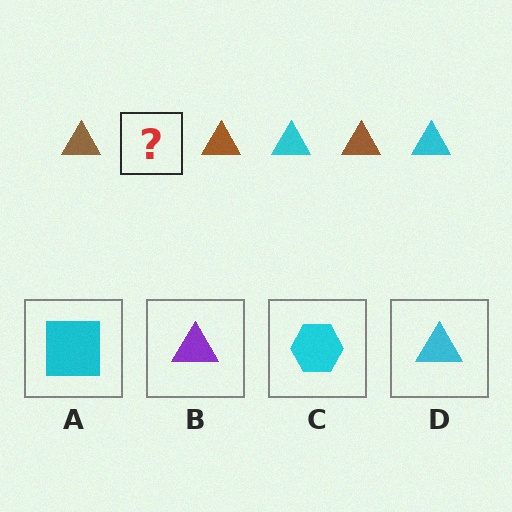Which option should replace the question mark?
Option D.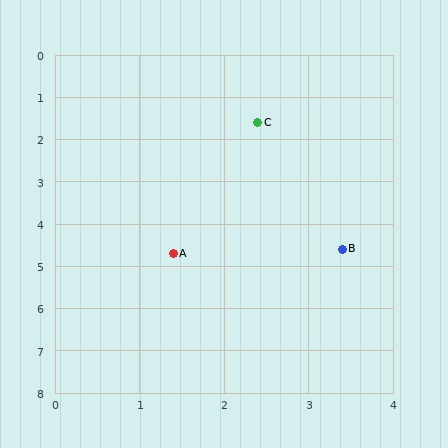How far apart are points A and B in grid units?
Points A and B are about 2.0 grid units apart.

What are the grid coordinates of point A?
Point A is at approximately (1.4, 4.7).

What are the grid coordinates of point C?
Point C is at approximately (2.4, 1.6).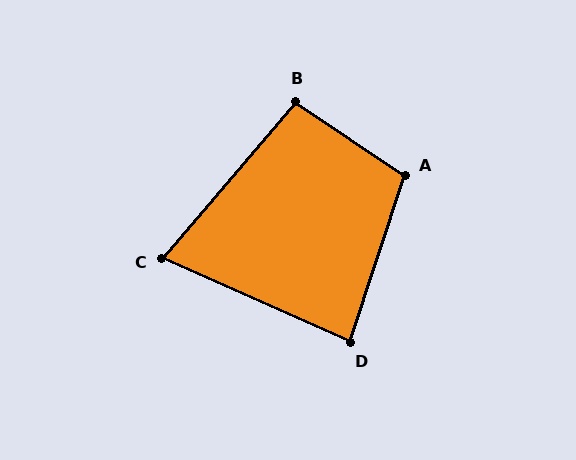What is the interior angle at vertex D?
Approximately 84 degrees (acute).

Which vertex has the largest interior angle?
A, at approximately 106 degrees.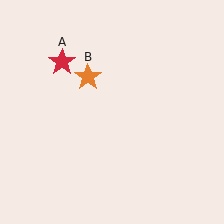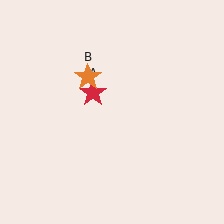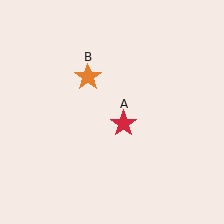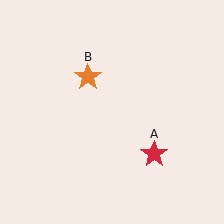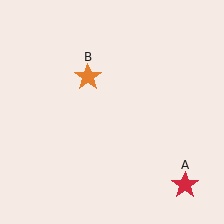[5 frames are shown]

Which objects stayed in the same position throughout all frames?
Orange star (object B) remained stationary.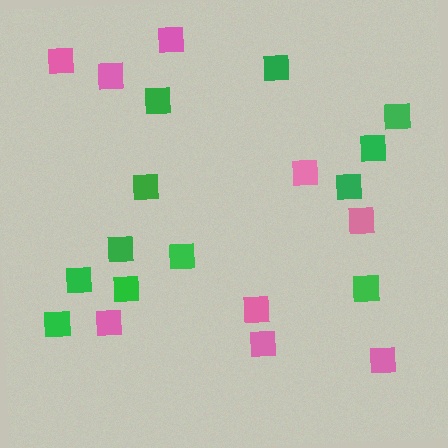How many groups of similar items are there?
There are 2 groups: one group of pink squares (9) and one group of green squares (12).